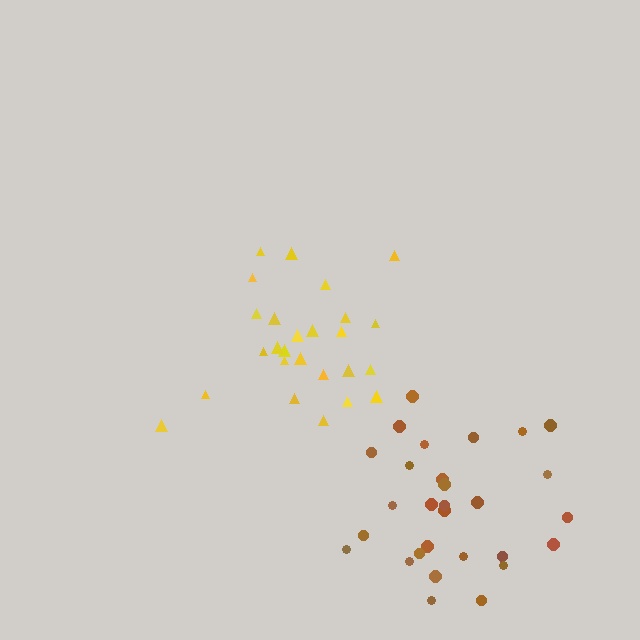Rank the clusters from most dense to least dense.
brown, yellow.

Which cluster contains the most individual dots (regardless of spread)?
Brown (29).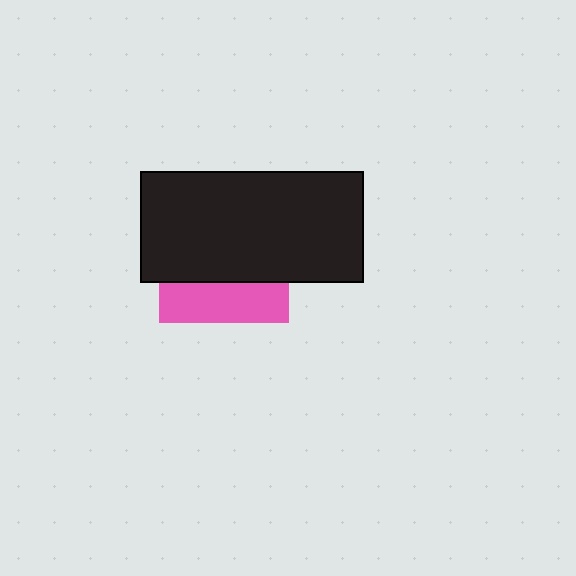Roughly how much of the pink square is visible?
A small part of it is visible (roughly 31%).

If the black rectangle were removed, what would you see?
You would see the complete pink square.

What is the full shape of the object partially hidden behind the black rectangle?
The partially hidden object is a pink square.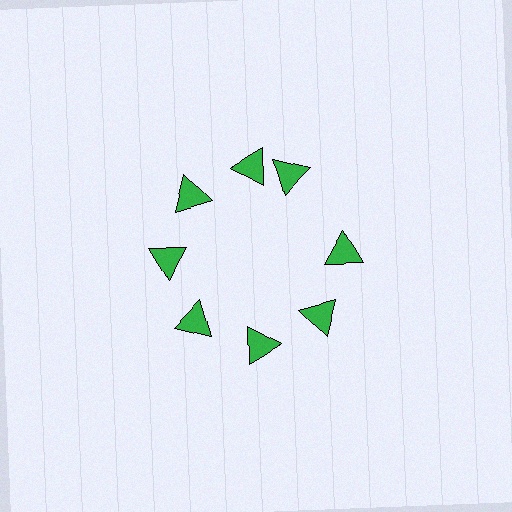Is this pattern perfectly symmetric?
No. The 8 green triangles are arranged in a ring, but one element near the 2 o'clock position is rotated out of alignment along the ring, breaking the 8-fold rotational symmetry.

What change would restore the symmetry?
The symmetry would be restored by rotating it back into even spacing with its neighbors so that all 8 triangles sit at equal angles and equal distance from the center.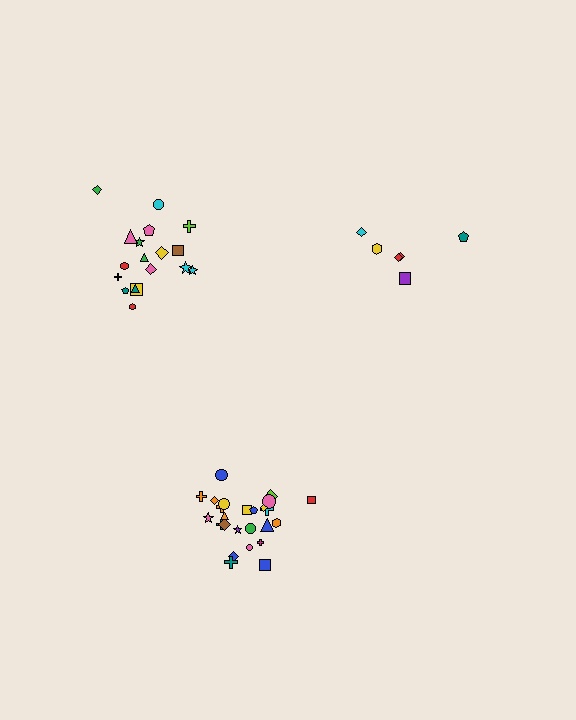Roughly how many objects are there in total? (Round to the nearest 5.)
Roughly 50 objects in total.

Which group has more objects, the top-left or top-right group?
The top-left group.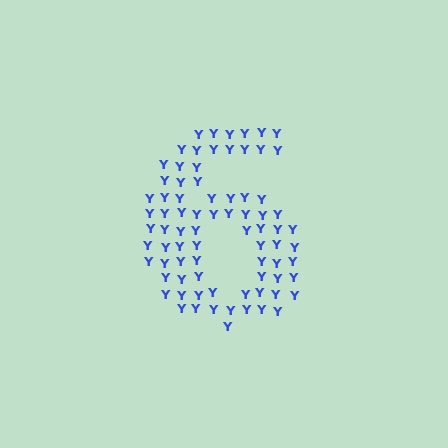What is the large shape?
The large shape is the digit 6.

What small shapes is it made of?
It is made of small letter Y's.